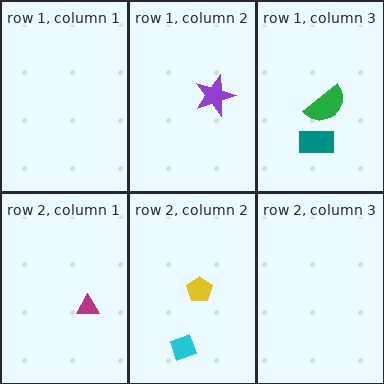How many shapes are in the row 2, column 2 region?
2.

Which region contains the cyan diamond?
The row 2, column 2 region.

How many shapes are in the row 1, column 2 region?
1.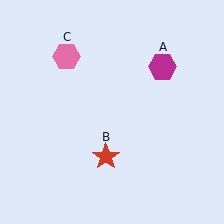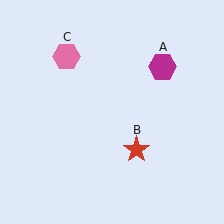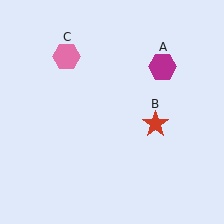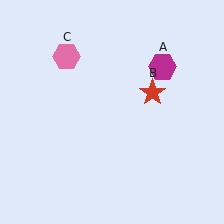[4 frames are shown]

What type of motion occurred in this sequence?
The red star (object B) rotated counterclockwise around the center of the scene.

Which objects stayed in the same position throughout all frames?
Magenta hexagon (object A) and pink hexagon (object C) remained stationary.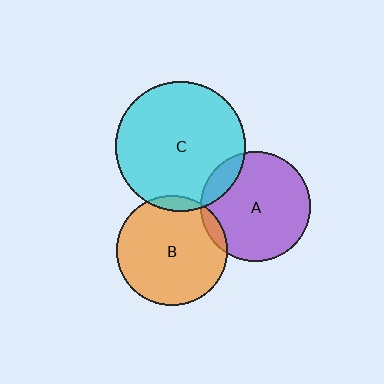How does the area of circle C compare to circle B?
Approximately 1.4 times.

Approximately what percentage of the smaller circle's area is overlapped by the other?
Approximately 5%.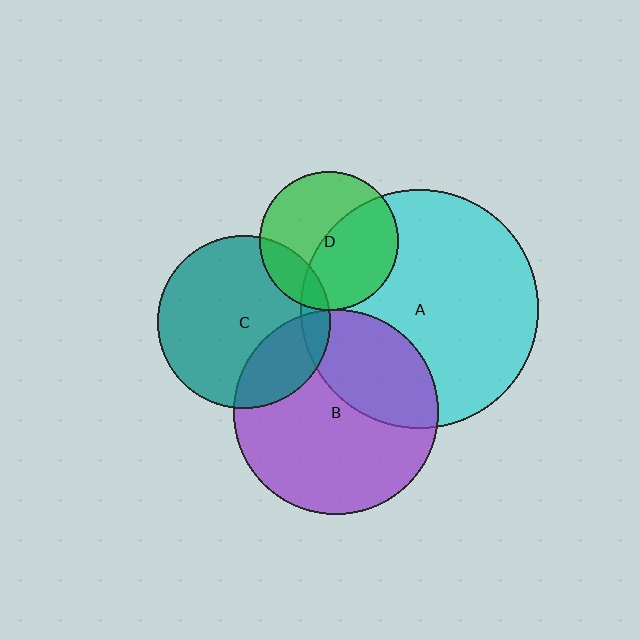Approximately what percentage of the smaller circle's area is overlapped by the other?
Approximately 25%.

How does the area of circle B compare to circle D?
Approximately 2.2 times.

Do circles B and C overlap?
Yes.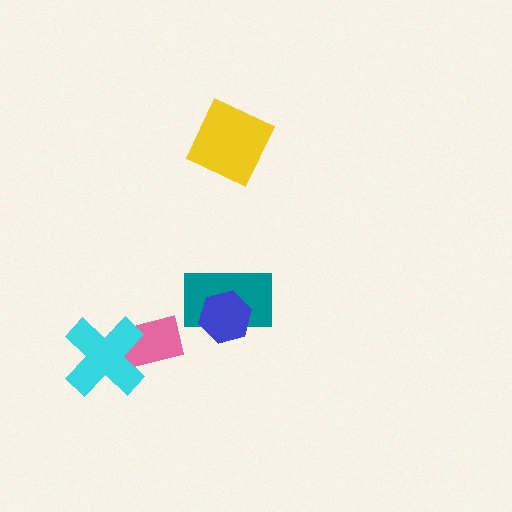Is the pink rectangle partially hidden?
Yes, it is partially covered by another shape.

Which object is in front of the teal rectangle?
The blue hexagon is in front of the teal rectangle.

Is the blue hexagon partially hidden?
No, no other shape covers it.